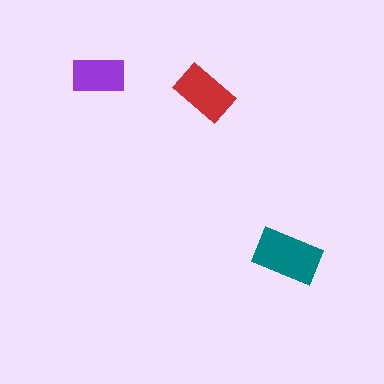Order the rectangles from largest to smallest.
the teal one, the red one, the purple one.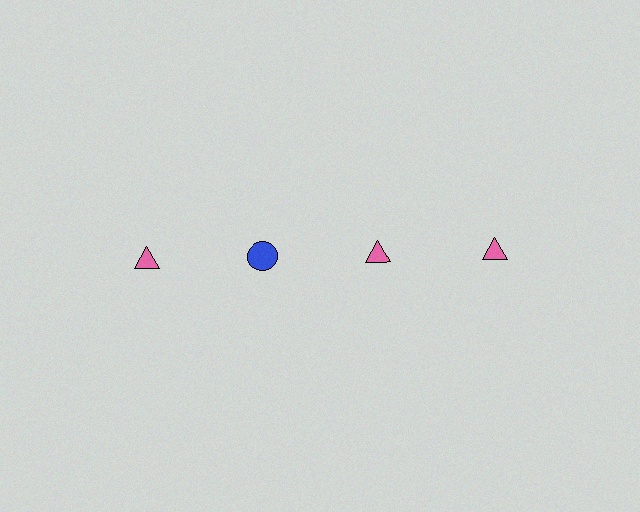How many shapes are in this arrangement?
There are 4 shapes arranged in a grid pattern.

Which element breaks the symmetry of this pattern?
The blue circle in the top row, second from left column breaks the symmetry. All other shapes are pink triangles.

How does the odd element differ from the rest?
It differs in both color (blue instead of pink) and shape (circle instead of triangle).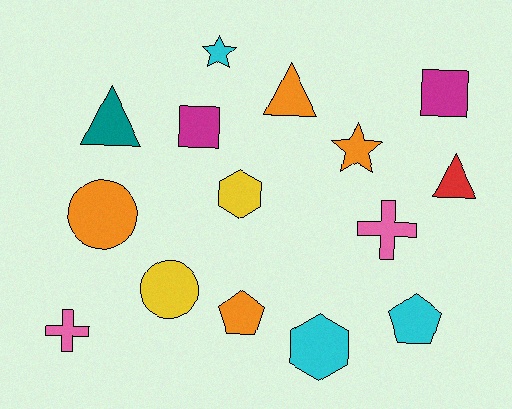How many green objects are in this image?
There are no green objects.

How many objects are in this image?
There are 15 objects.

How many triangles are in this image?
There are 3 triangles.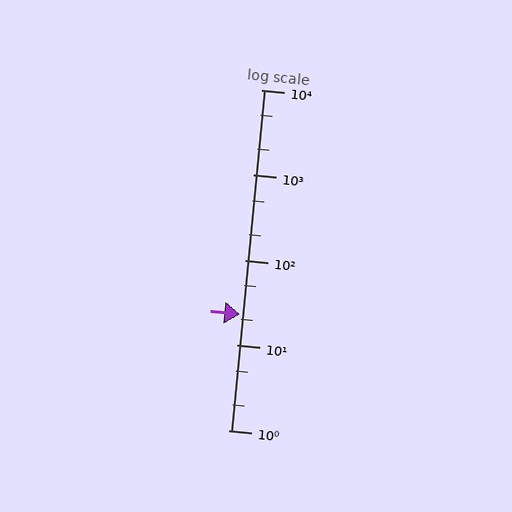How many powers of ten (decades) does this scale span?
The scale spans 4 decades, from 1 to 10000.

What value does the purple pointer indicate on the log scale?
The pointer indicates approximately 23.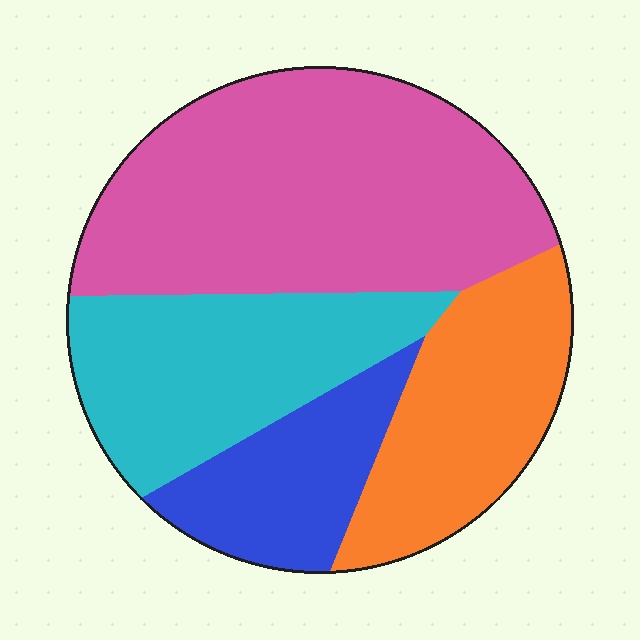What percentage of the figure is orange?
Orange covers 21% of the figure.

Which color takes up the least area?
Blue, at roughly 15%.